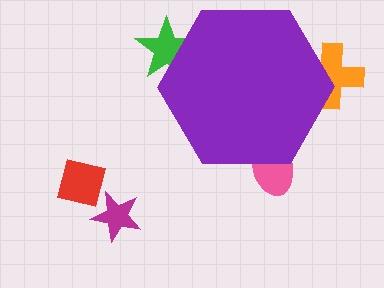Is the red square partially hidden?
No, the red square is fully visible.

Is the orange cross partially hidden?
Yes, the orange cross is partially hidden behind the purple hexagon.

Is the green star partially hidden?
Yes, the green star is partially hidden behind the purple hexagon.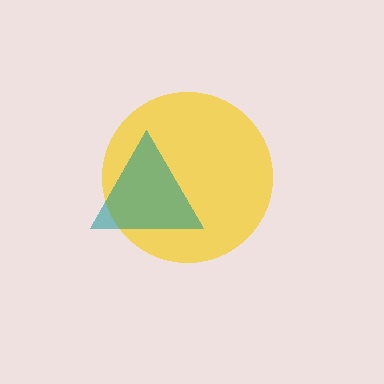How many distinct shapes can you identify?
There are 2 distinct shapes: a yellow circle, a teal triangle.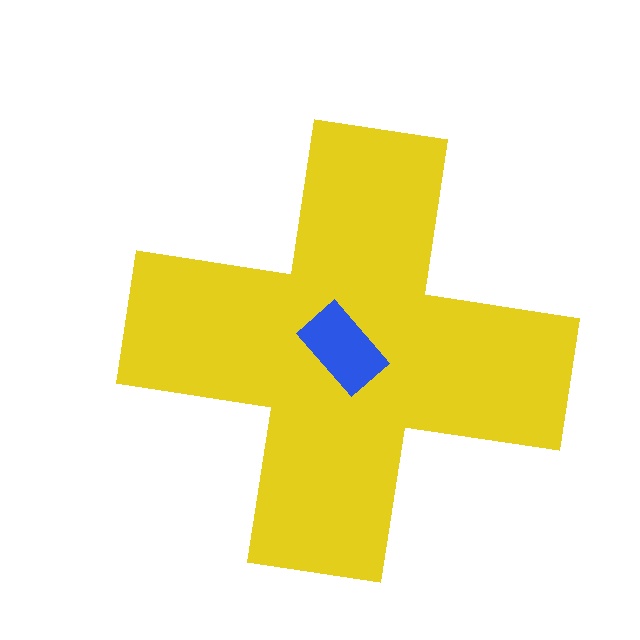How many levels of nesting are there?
2.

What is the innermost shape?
The blue rectangle.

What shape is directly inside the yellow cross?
The blue rectangle.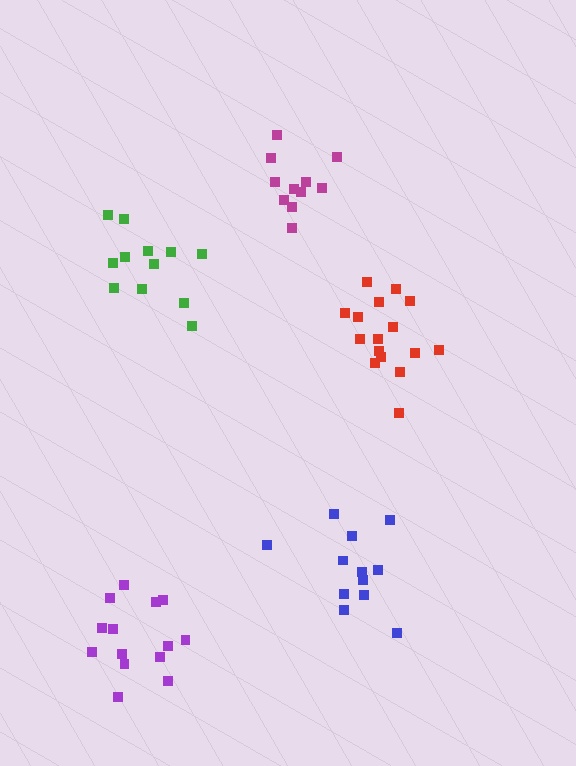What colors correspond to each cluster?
The clusters are colored: magenta, green, blue, red, purple.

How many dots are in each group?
Group 1: 11 dots, Group 2: 12 dots, Group 3: 12 dots, Group 4: 16 dots, Group 5: 14 dots (65 total).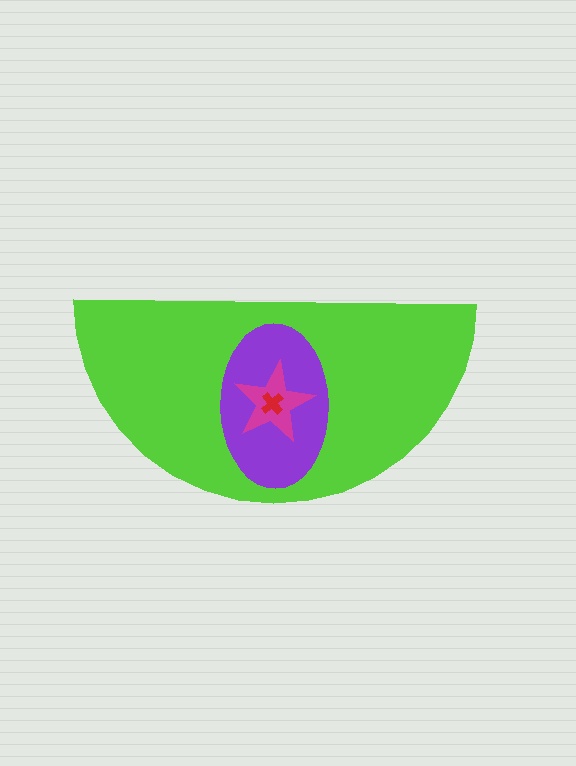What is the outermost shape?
The lime semicircle.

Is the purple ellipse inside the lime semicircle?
Yes.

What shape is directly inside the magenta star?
The red cross.